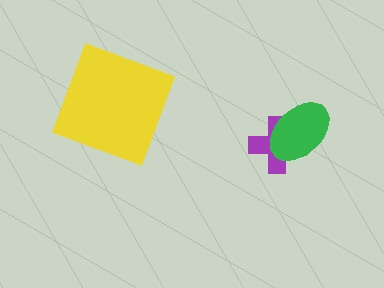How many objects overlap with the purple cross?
1 object overlaps with the purple cross.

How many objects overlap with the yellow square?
0 objects overlap with the yellow square.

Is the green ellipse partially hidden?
No, no other shape covers it.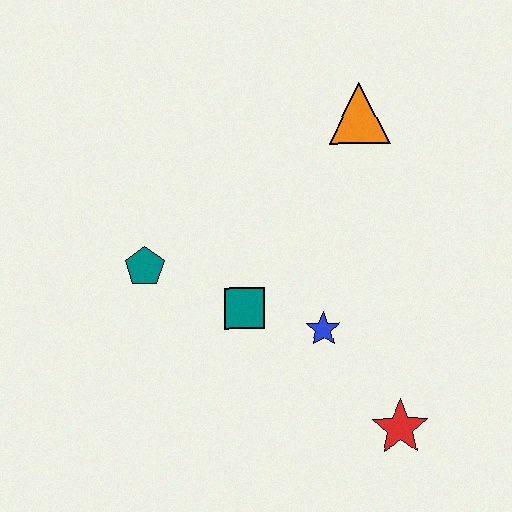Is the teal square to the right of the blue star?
No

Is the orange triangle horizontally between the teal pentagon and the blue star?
No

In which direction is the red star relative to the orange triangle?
The red star is below the orange triangle.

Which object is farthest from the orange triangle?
The red star is farthest from the orange triangle.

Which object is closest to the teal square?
The blue star is closest to the teal square.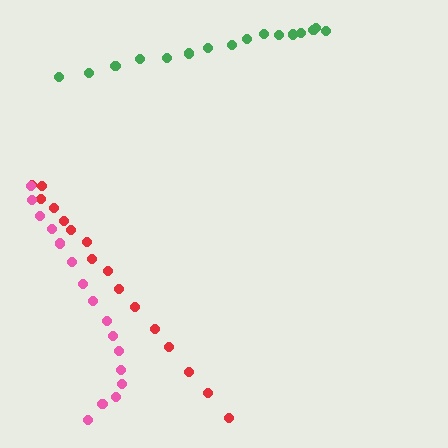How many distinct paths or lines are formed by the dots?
There are 3 distinct paths.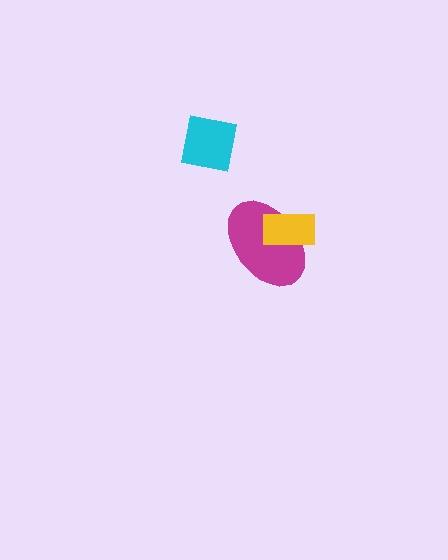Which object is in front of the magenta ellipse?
The yellow rectangle is in front of the magenta ellipse.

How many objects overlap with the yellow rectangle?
1 object overlaps with the yellow rectangle.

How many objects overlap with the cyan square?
0 objects overlap with the cyan square.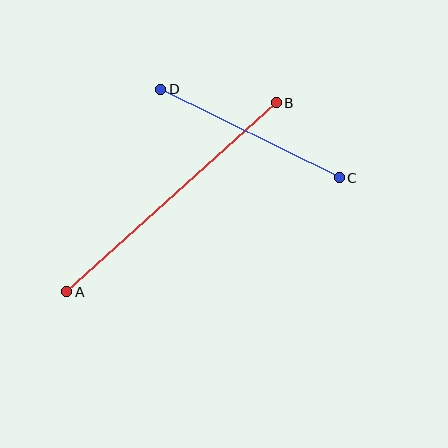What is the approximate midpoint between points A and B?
The midpoint is at approximately (171, 197) pixels.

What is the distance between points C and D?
The distance is approximately 199 pixels.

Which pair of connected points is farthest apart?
Points A and B are farthest apart.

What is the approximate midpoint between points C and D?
The midpoint is at approximately (250, 133) pixels.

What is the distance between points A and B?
The distance is approximately 282 pixels.